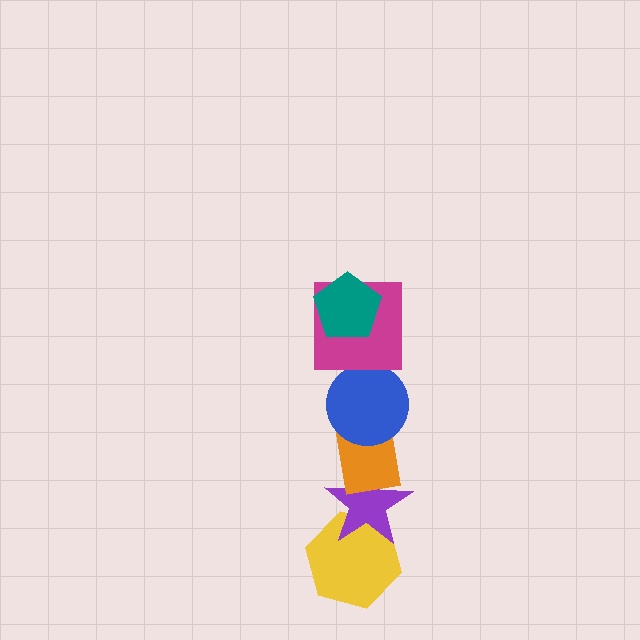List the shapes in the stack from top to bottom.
From top to bottom: the teal pentagon, the magenta square, the blue circle, the orange rectangle, the purple star, the yellow hexagon.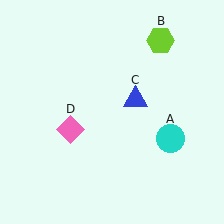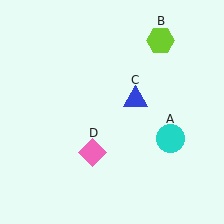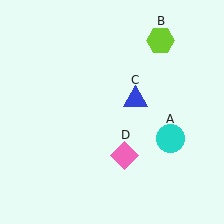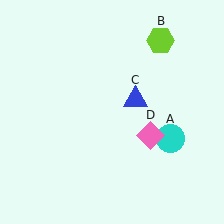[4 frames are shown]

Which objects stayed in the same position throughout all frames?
Cyan circle (object A) and lime hexagon (object B) and blue triangle (object C) remained stationary.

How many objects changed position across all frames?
1 object changed position: pink diamond (object D).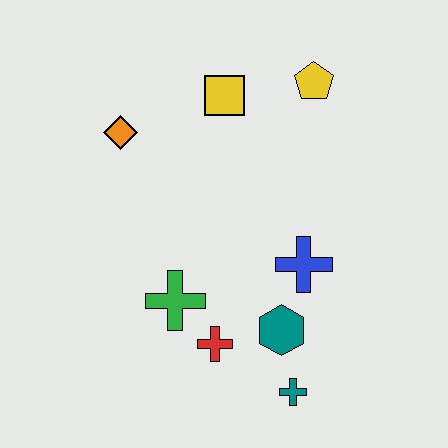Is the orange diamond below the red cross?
No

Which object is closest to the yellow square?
The yellow pentagon is closest to the yellow square.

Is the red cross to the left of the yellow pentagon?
Yes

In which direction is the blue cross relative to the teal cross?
The blue cross is above the teal cross.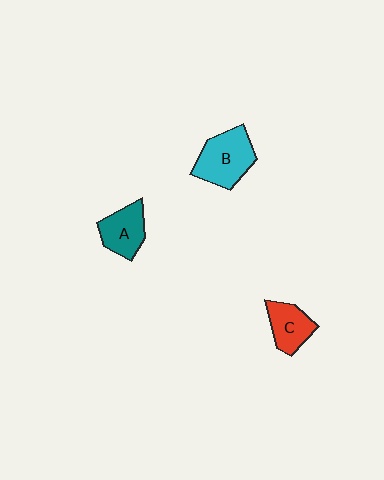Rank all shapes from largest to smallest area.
From largest to smallest: B (cyan), A (teal), C (red).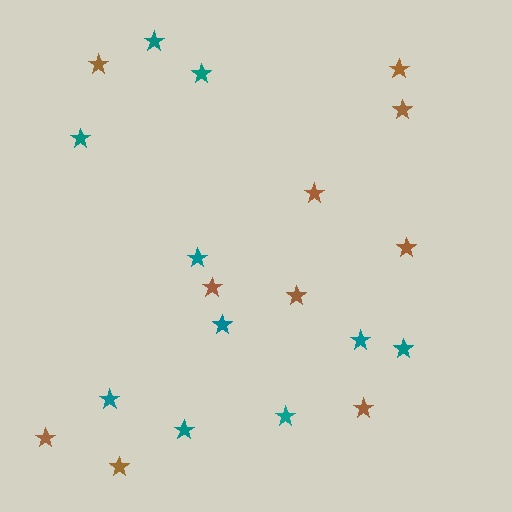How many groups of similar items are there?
There are 2 groups: one group of teal stars (10) and one group of brown stars (10).